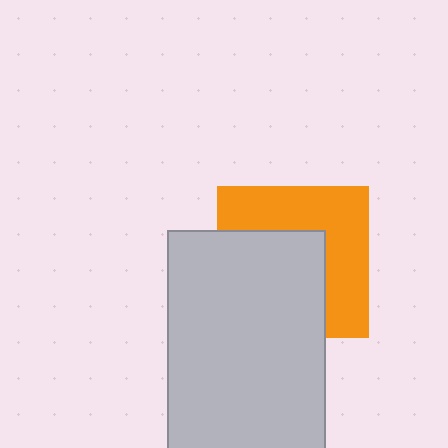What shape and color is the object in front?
The object in front is a light gray rectangle.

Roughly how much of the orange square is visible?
About half of it is visible (roughly 50%).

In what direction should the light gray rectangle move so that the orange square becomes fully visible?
The light gray rectangle should move toward the lower-left. That is the shortest direction to clear the overlap and leave the orange square fully visible.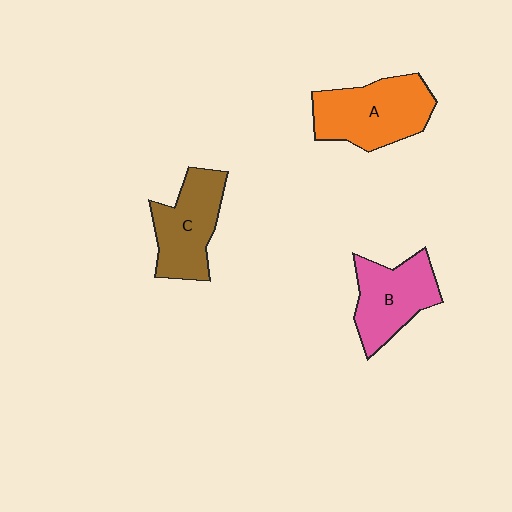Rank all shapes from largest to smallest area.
From largest to smallest: A (orange), C (brown), B (pink).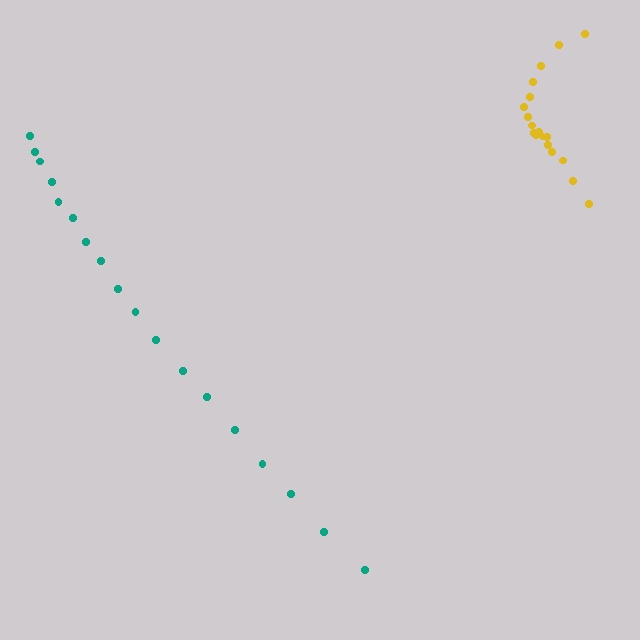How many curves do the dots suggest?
There are 2 distinct paths.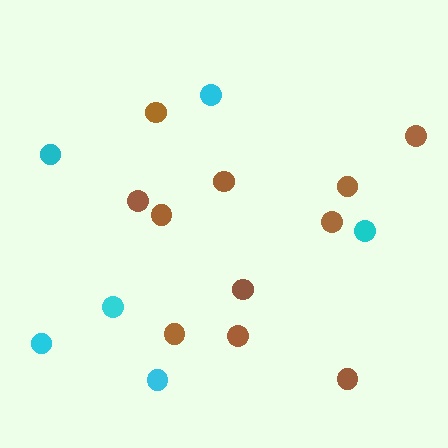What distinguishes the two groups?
There are 2 groups: one group of cyan circles (6) and one group of brown circles (11).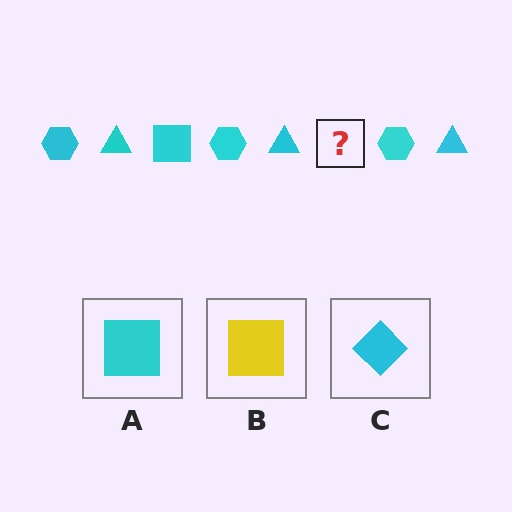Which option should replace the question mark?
Option A.